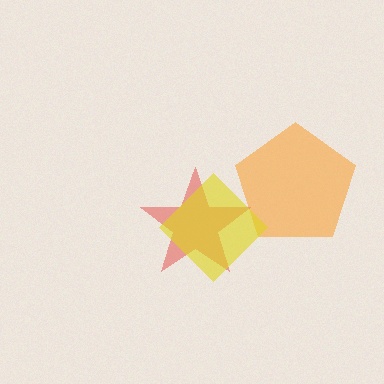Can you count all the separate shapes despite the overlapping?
Yes, there are 3 separate shapes.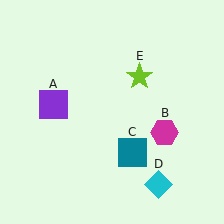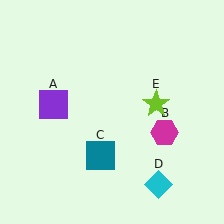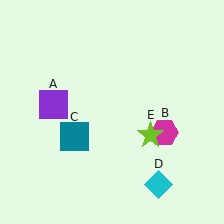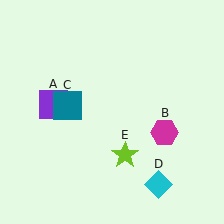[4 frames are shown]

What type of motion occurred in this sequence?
The teal square (object C), lime star (object E) rotated clockwise around the center of the scene.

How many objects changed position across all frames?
2 objects changed position: teal square (object C), lime star (object E).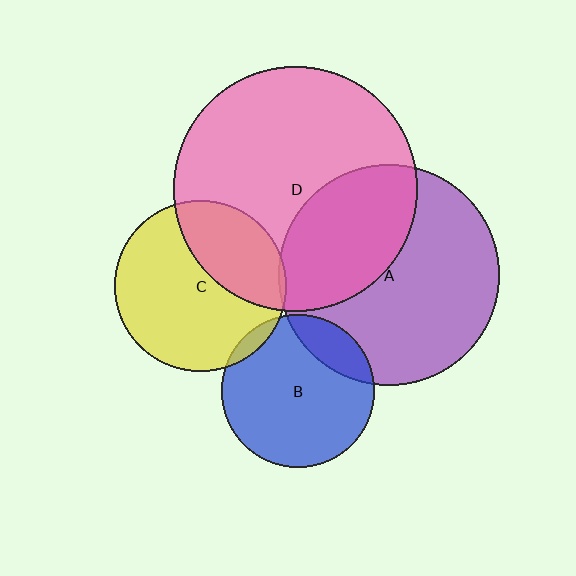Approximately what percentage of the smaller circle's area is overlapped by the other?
Approximately 35%.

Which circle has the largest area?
Circle D (pink).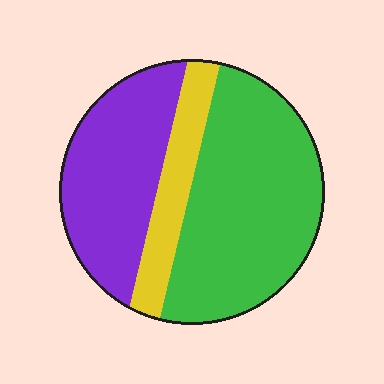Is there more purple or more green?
Green.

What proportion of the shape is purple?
Purple takes up between a quarter and a half of the shape.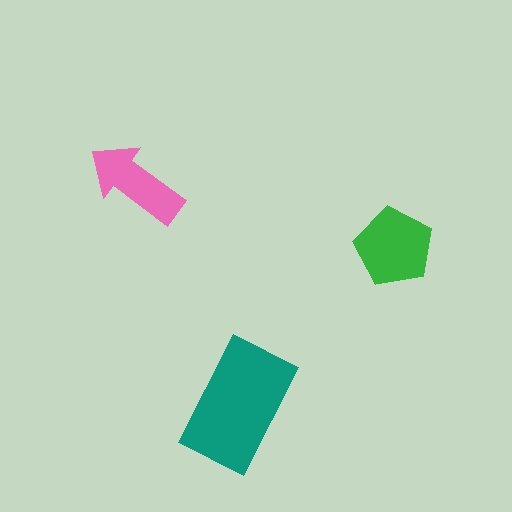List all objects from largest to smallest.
The teal rectangle, the green pentagon, the pink arrow.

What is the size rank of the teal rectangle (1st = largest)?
1st.